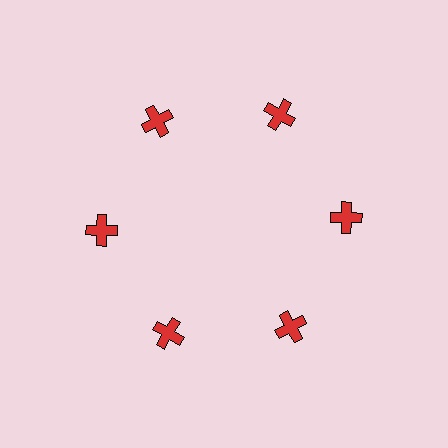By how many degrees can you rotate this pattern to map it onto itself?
The pattern maps onto itself every 60 degrees of rotation.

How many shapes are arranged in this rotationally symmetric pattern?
There are 6 shapes, arranged in 6 groups of 1.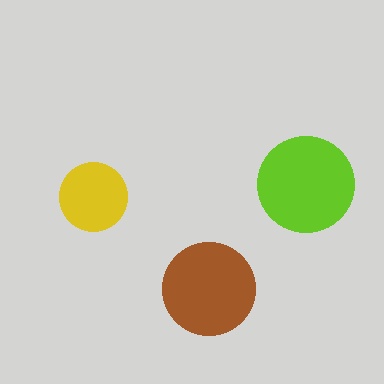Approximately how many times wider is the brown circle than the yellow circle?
About 1.5 times wider.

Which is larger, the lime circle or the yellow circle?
The lime one.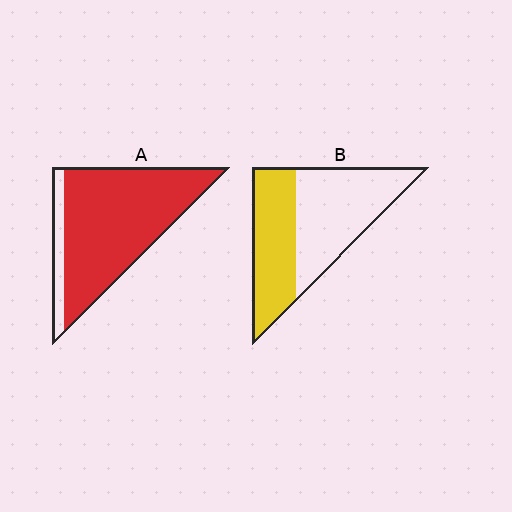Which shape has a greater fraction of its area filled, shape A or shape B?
Shape A.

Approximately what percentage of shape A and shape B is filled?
A is approximately 85% and B is approximately 45%.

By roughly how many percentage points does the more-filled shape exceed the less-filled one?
By roughly 45 percentage points (A over B).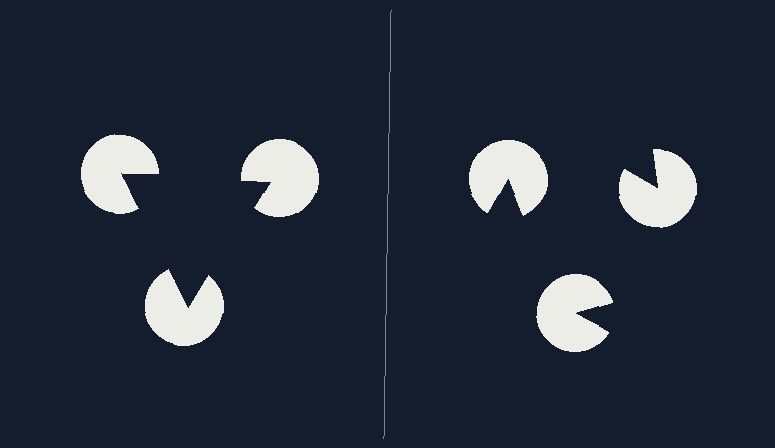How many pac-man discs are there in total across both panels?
6 — 3 on each side.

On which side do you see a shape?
An illusory triangle appears on the left side. On the right side the wedge cuts are rotated, so no coherent shape forms.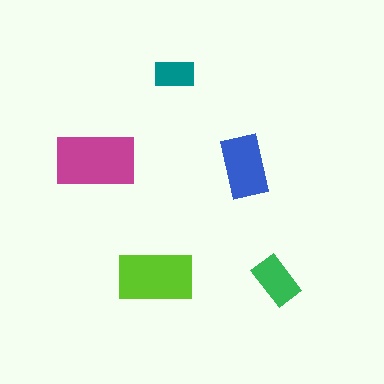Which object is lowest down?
The green rectangle is bottommost.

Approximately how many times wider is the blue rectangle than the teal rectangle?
About 1.5 times wider.